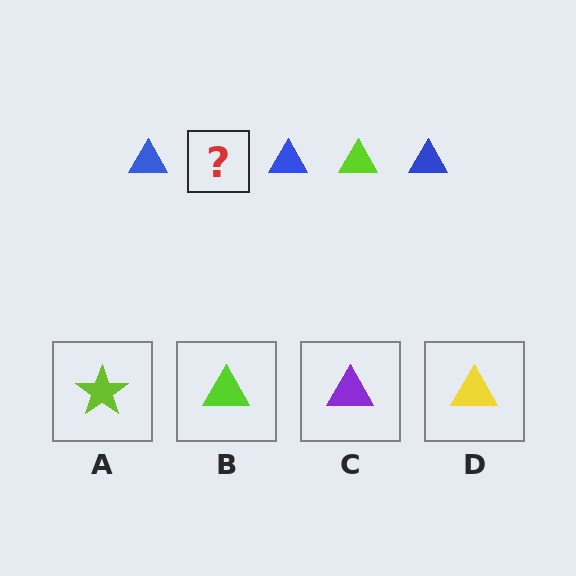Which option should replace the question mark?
Option B.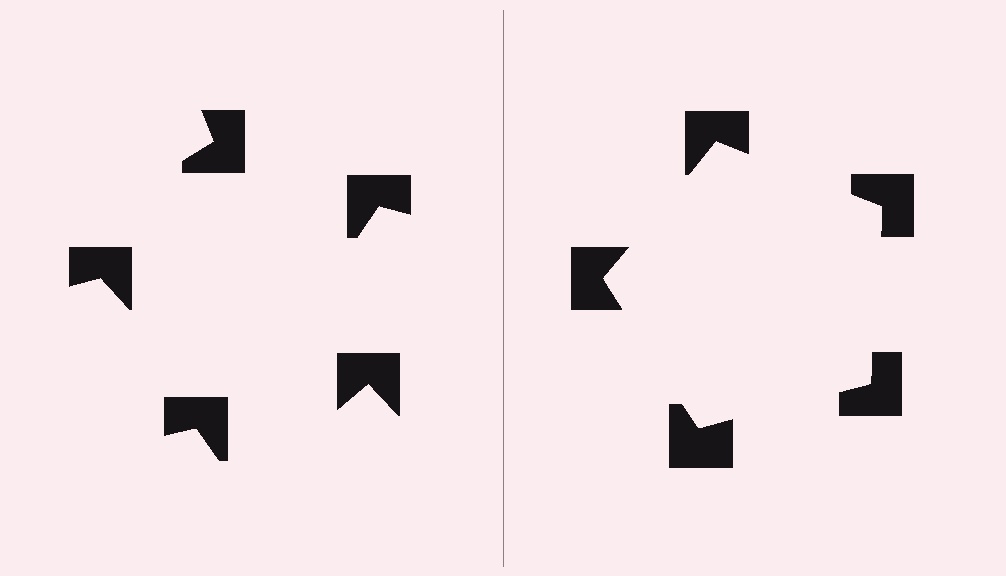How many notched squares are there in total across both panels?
10 — 5 on each side.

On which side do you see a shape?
An illusory pentagon appears on the right side. On the left side the wedge cuts are rotated, so no coherent shape forms.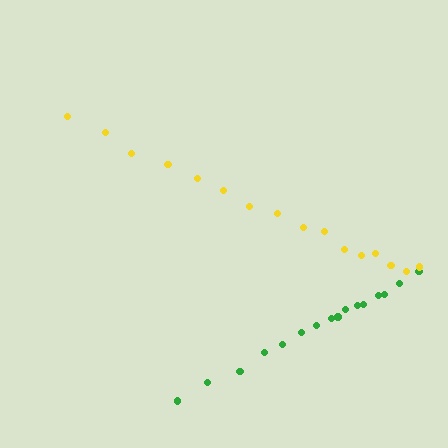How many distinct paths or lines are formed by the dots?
There are 2 distinct paths.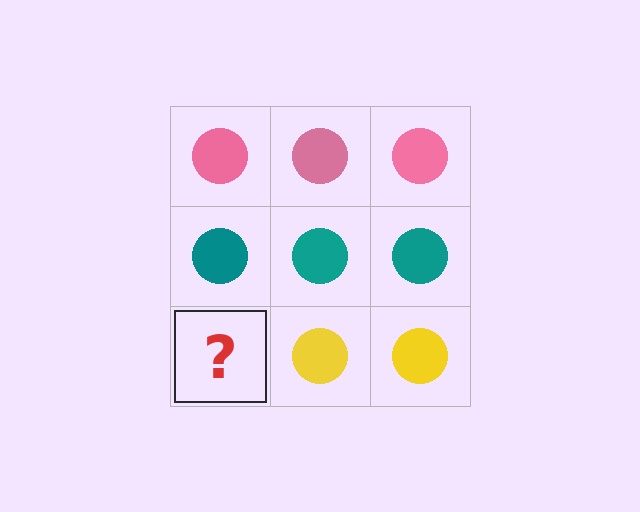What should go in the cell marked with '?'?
The missing cell should contain a yellow circle.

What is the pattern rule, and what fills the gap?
The rule is that each row has a consistent color. The gap should be filled with a yellow circle.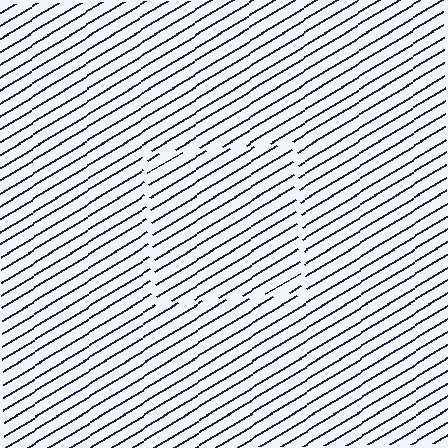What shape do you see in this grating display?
An illusory square. The interior of the shape contains the same grating, shifted by half a period — the contour is defined by the phase discontinuity where line-ends from the inner and outer gratings abut.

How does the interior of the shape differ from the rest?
The interior of the shape contains the same grating, shifted by half a period — the contour is defined by the phase discontinuity where line-ends from the inner and outer gratings abut.